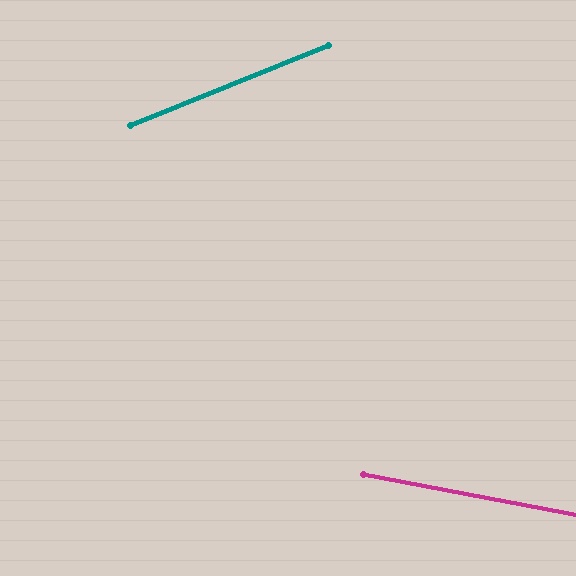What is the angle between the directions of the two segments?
Approximately 33 degrees.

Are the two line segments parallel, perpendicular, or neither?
Neither parallel nor perpendicular — they differ by about 33°.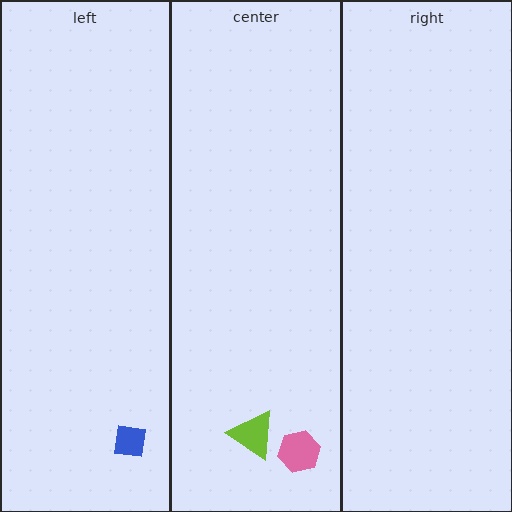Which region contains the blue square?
The left region.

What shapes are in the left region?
The blue square.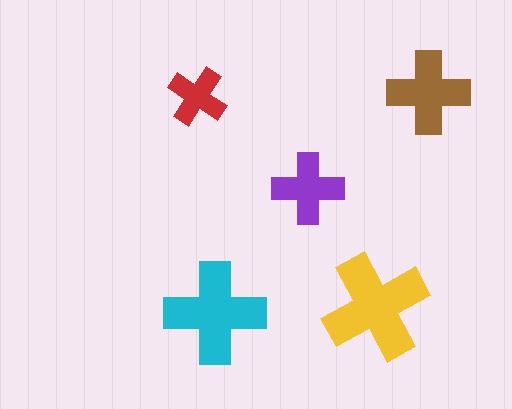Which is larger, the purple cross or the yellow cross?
The yellow one.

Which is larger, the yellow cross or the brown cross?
The yellow one.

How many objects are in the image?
There are 5 objects in the image.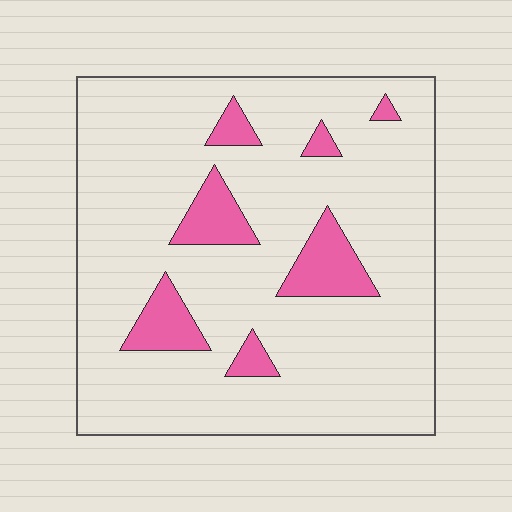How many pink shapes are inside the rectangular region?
7.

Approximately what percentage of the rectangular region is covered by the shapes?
Approximately 15%.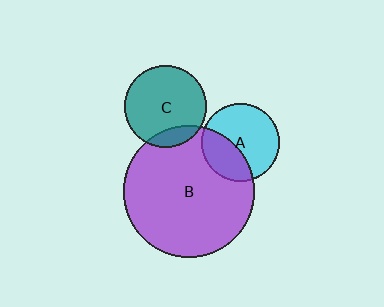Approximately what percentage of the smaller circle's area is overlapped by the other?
Approximately 35%.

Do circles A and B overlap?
Yes.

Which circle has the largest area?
Circle B (purple).